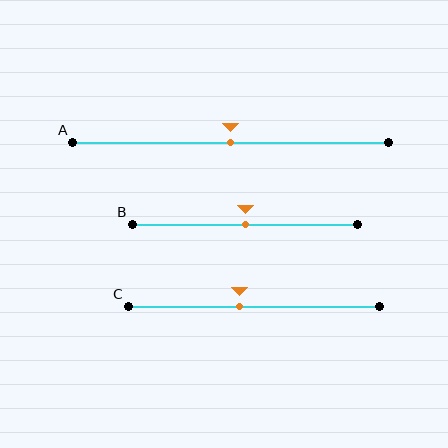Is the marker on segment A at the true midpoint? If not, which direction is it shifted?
Yes, the marker on segment A is at the true midpoint.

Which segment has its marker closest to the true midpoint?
Segment A has its marker closest to the true midpoint.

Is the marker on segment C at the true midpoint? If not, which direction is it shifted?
No, the marker on segment C is shifted to the left by about 6% of the segment length.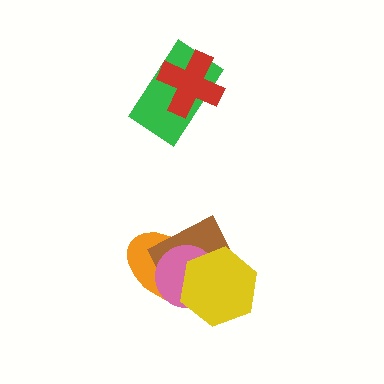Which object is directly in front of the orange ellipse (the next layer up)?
The brown rectangle is directly in front of the orange ellipse.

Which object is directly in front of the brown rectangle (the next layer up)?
The pink circle is directly in front of the brown rectangle.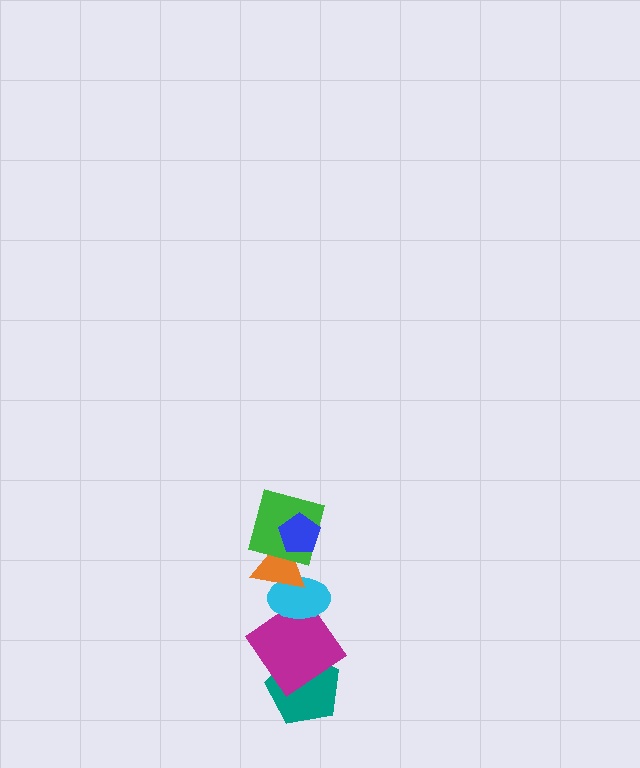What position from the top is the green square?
The green square is 2nd from the top.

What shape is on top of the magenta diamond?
The cyan ellipse is on top of the magenta diamond.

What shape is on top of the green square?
The blue pentagon is on top of the green square.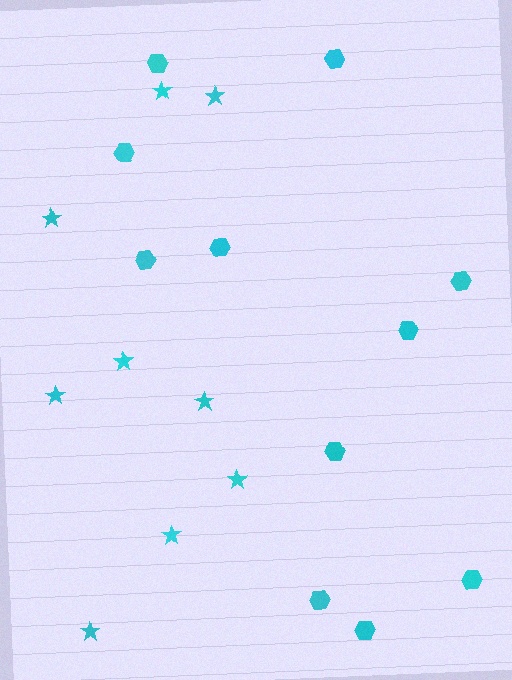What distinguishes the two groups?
There are 2 groups: one group of hexagons (11) and one group of stars (9).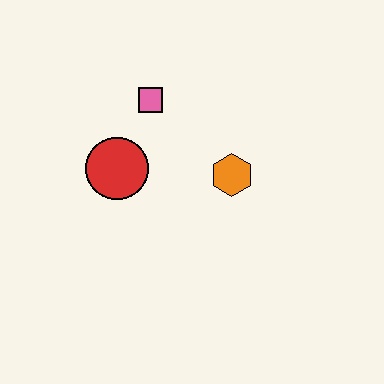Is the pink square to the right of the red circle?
Yes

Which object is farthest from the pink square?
The orange hexagon is farthest from the pink square.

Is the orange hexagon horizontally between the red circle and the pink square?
No